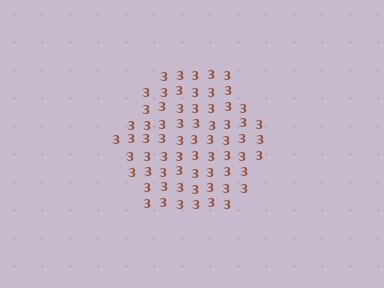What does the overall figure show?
The overall figure shows a hexagon.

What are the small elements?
The small elements are digit 3's.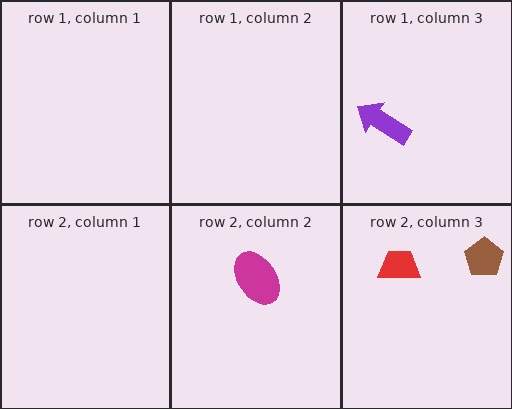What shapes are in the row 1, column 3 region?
The purple arrow.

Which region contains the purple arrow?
The row 1, column 3 region.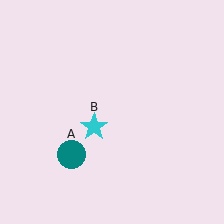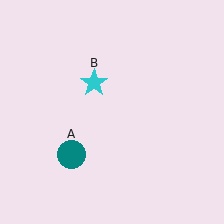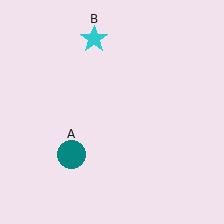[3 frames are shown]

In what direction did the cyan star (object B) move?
The cyan star (object B) moved up.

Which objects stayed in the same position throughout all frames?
Teal circle (object A) remained stationary.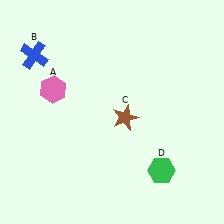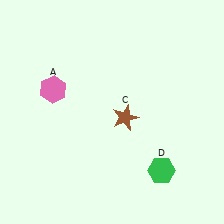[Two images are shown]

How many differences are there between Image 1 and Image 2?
There is 1 difference between the two images.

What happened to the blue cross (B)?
The blue cross (B) was removed in Image 2. It was in the top-left area of Image 1.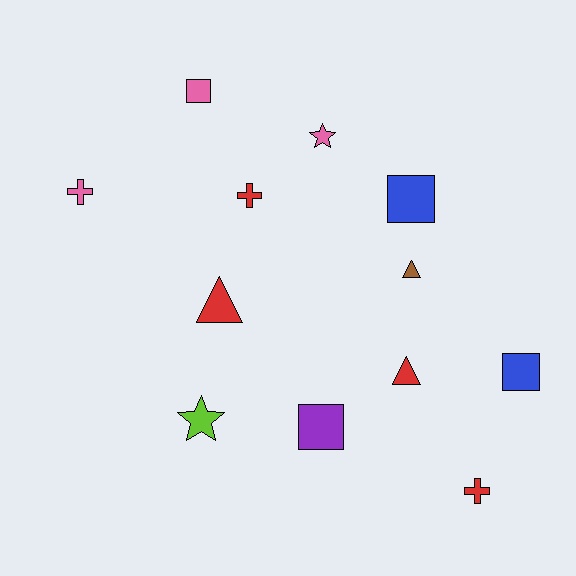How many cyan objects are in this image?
There are no cyan objects.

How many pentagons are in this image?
There are no pentagons.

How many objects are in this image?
There are 12 objects.